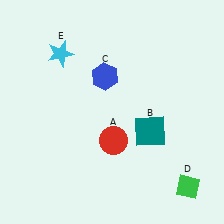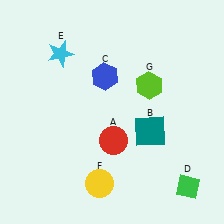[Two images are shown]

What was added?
A yellow circle (F), a lime hexagon (G) were added in Image 2.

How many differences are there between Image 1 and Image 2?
There are 2 differences between the two images.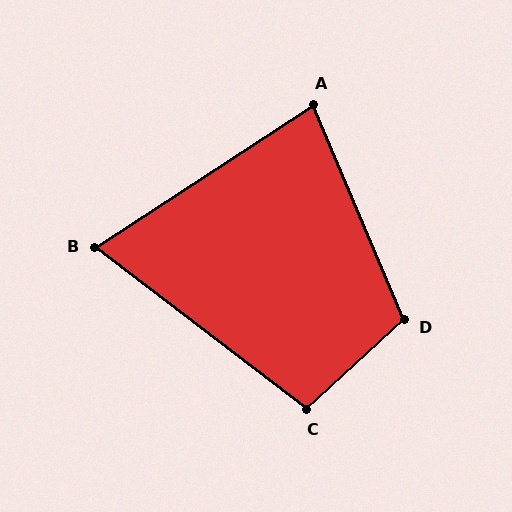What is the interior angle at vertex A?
Approximately 80 degrees (acute).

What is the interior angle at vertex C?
Approximately 100 degrees (obtuse).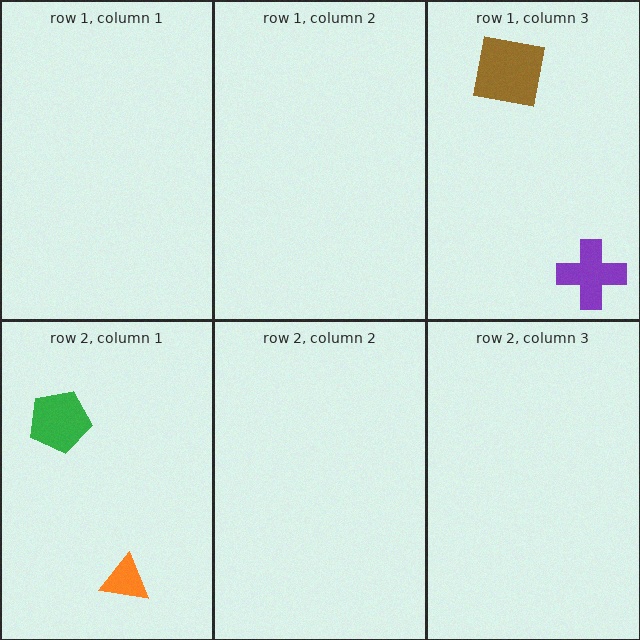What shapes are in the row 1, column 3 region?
The purple cross, the brown square.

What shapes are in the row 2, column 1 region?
The green pentagon, the orange triangle.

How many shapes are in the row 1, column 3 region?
2.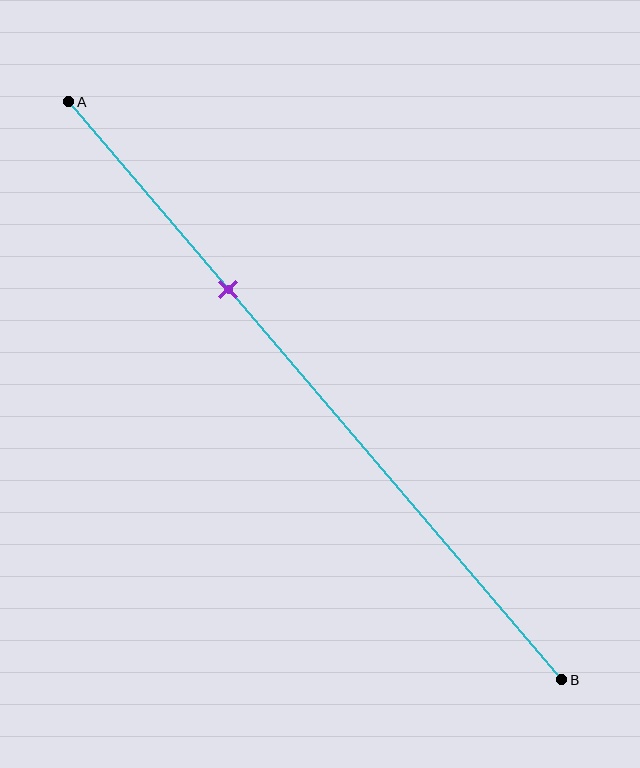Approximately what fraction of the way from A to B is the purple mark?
The purple mark is approximately 30% of the way from A to B.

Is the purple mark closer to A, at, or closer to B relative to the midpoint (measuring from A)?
The purple mark is closer to point A than the midpoint of segment AB.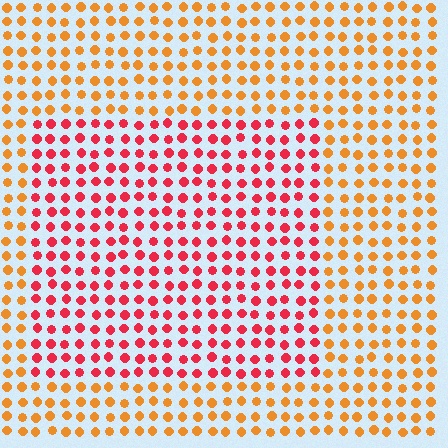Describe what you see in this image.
The image is filled with small orange elements in a uniform arrangement. A rectangle-shaped region is visible where the elements are tinted to a slightly different hue, forming a subtle color boundary.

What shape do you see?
I see a rectangle.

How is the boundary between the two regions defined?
The boundary is defined purely by a slight shift in hue (about 41 degrees). Spacing, size, and orientation are identical on both sides.